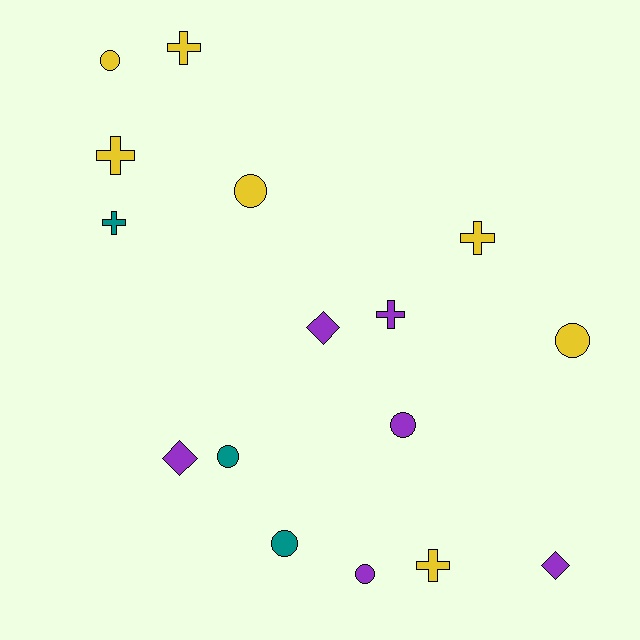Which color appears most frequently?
Yellow, with 7 objects.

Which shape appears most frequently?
Circle, with 7 objects.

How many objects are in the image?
There are 16 objects.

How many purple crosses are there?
There is 1 purple cross.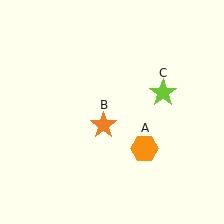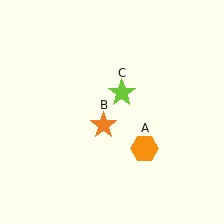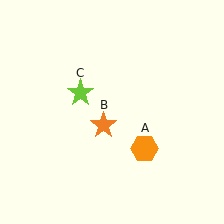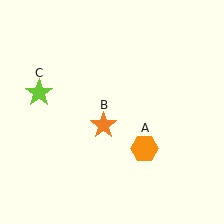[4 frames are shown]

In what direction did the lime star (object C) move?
The lime star (object C) moved left.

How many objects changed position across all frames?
1 object changed position: lime star (object C).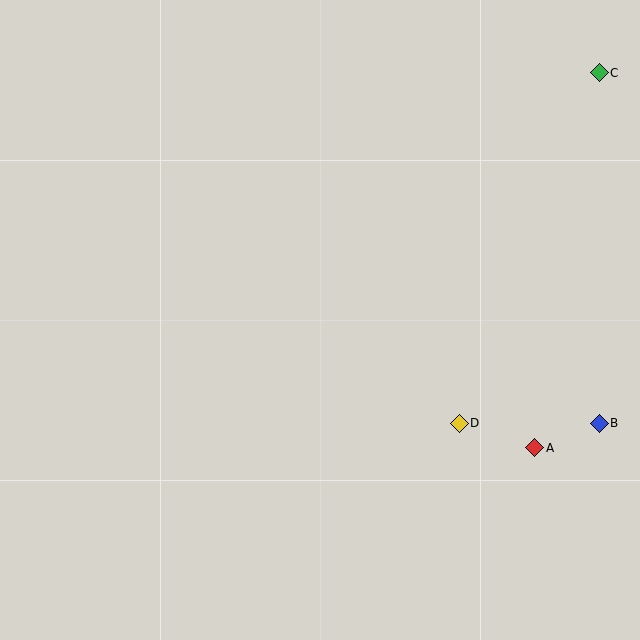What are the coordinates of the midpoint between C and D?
The midpoint between C and D is at (529, 248).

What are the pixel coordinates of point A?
Point A is at (535, 448).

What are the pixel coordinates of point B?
Point B is at (599, 423).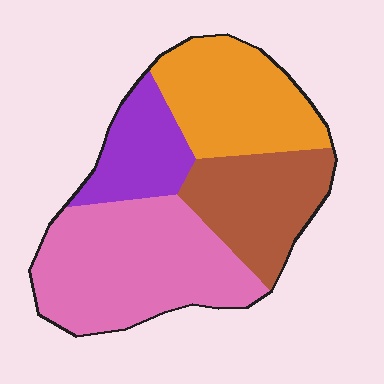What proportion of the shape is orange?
Orange covers 25% of the shape.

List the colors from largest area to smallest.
From largest to smallest: pink, orange, brown, purple.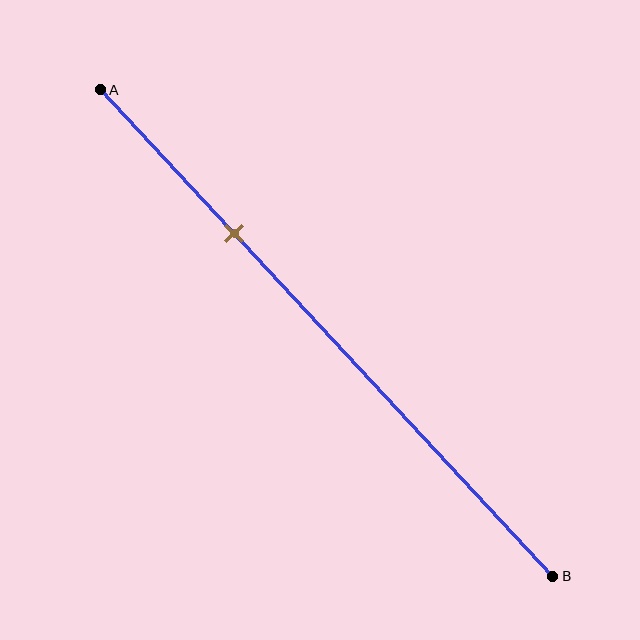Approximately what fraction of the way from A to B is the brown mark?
The brown mark is approximately 30% of the way from A to B.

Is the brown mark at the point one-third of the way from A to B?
No, the mark is at about 30% from A, not at the 33% one-third point.